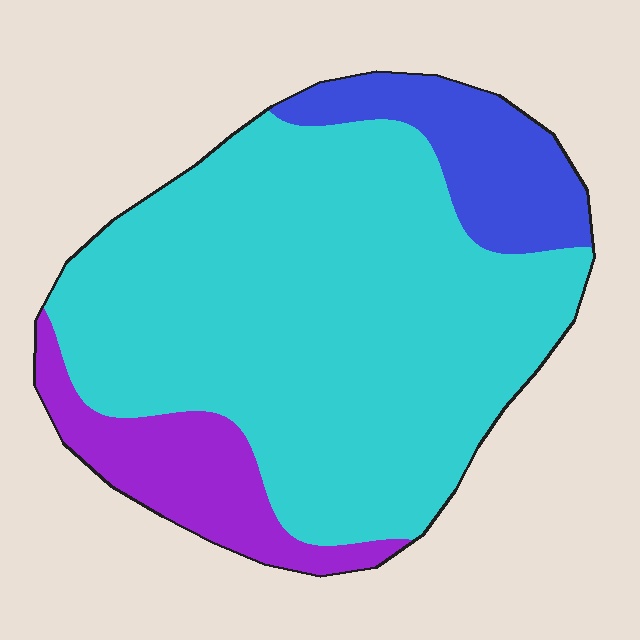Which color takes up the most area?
Cyan, at roughly 75%.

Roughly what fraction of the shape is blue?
Blue takes up about one eighth (1/8) of the shape.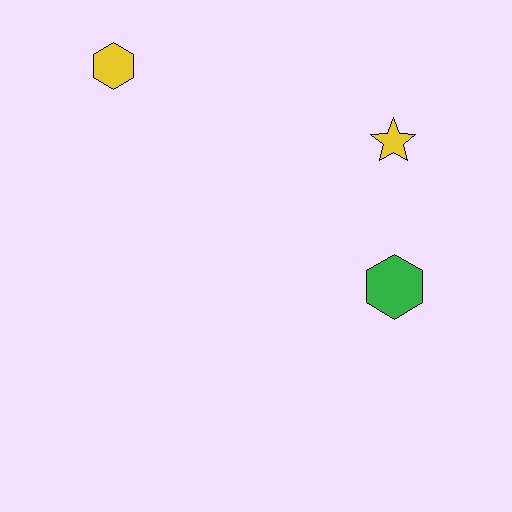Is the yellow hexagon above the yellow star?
Yes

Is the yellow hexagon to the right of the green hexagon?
No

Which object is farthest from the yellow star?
The yellow hexagon is farthest from the yellow star.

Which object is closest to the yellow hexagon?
The yellow star is closest to the yellow hexagon.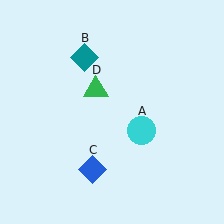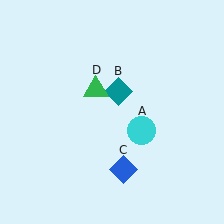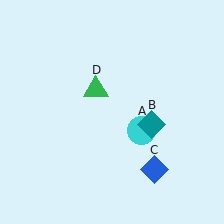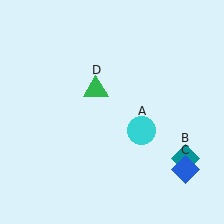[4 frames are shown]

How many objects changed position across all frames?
2 objects changed position: teal diamond (object B), blue diamond (object C).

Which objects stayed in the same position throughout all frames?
Cyan circle (object A) and green triangle (object D) remained stationary.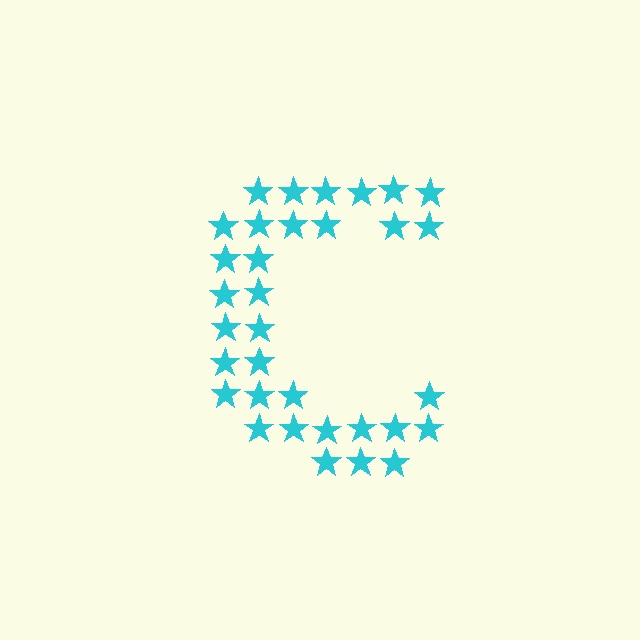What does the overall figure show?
The overall figure shows the letter C.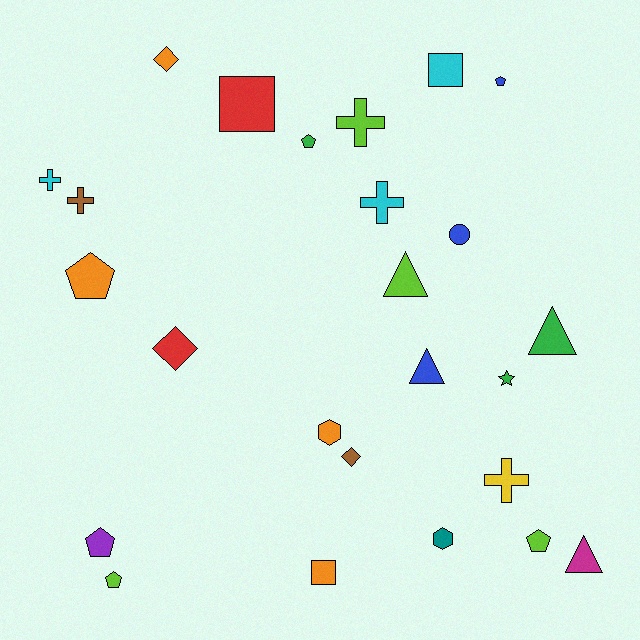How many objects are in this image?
There are 25 objects.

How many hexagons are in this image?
There are 2 hexagons.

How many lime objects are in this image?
There are 4 lime objects.